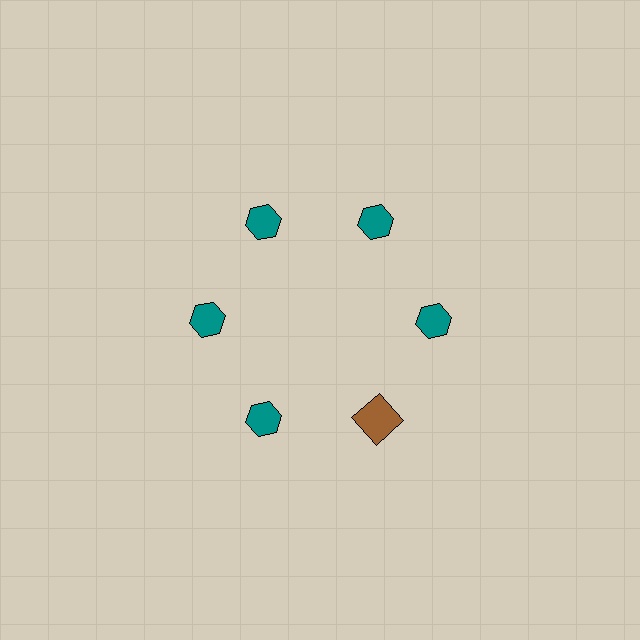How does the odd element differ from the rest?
It differs in both color (brown instead of teal) and shape (square instead of hexagon).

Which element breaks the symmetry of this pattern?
The brown square at roughly the 5 o'clock position breaks the symmetry. All other shapes are teal hexagons.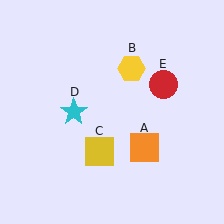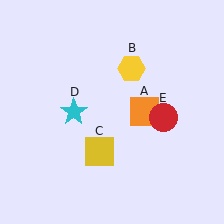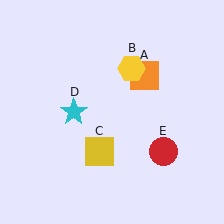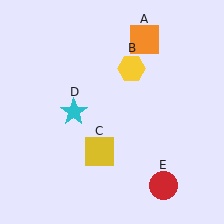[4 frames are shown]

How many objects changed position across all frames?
2 objects changed position: orange square (object A), red circle (object E).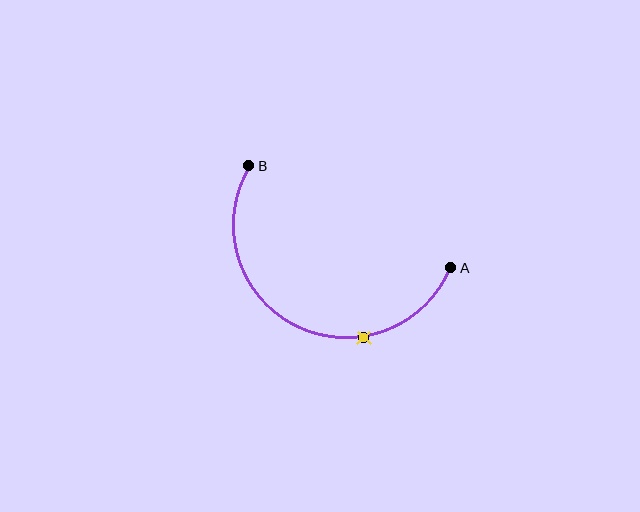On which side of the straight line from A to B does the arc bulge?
The arc bulges below the straight line connecting A and B.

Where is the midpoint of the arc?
The arc midpoint is the point on the curve farthest from the straight line joining A and B. It sits below that line.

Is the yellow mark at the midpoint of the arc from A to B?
No. The yellow mark lies on the arc but is closer to endpoint A. The arc midpoint would be at the point on the curve equidistant along the arc from both A and B.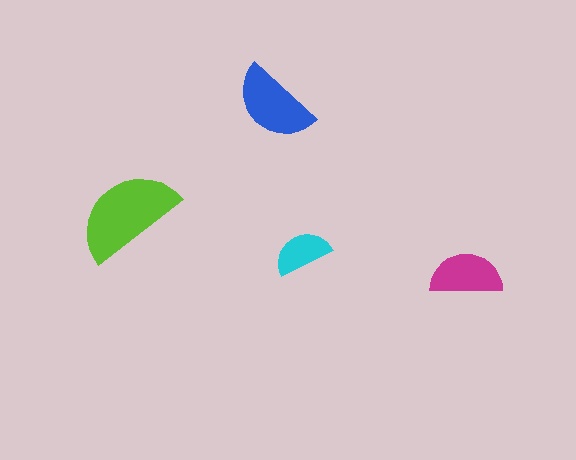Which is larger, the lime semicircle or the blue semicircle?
The lime one.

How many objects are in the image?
There are 4 objects in the image.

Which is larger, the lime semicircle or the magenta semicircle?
The lime one.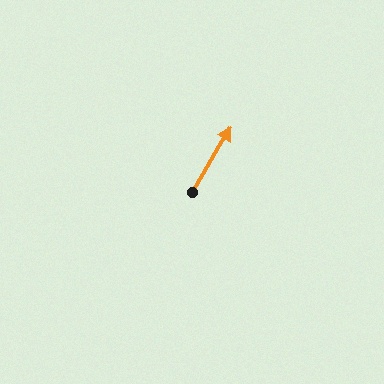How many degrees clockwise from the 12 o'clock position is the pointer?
Approximately 31 degrees.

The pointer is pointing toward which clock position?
Roughly 1 o'clock.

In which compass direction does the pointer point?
Northeast.